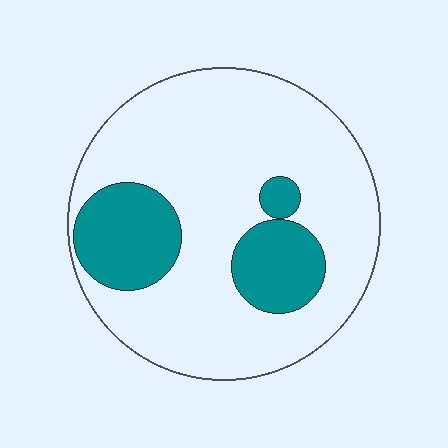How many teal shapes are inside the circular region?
3.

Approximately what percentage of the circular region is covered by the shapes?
Approximately 25%.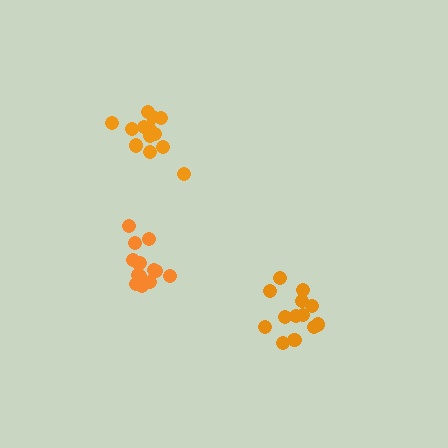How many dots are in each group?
Group 1: 13 dots, Group 2: 14 dots, Group 3: 14 dots (41 total).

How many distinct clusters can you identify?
There are 3 distinct clusters.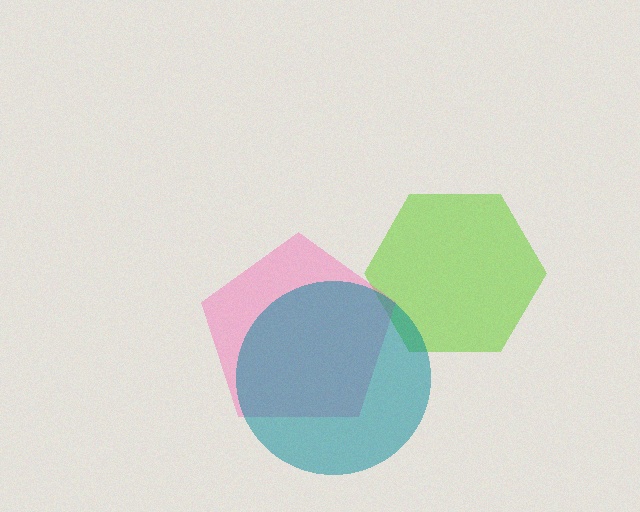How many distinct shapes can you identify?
There are 3 distinct shapes: a lime hexagon, a pink pentagon, a teal circle.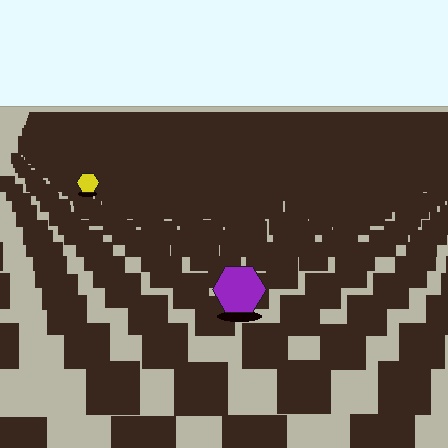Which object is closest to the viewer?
The purple hexagon is closest. The texture marks near it are larger and more spread out.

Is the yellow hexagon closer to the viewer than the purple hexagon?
No. The purple hexagon is closer — you can tell from the texture gradient: the ground texture is coarser near it.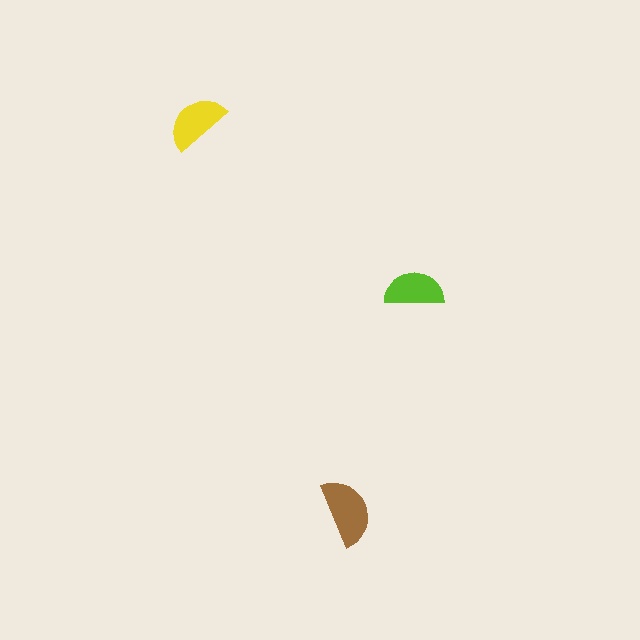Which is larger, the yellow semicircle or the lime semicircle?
The yellow one.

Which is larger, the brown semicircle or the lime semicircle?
The brown one.